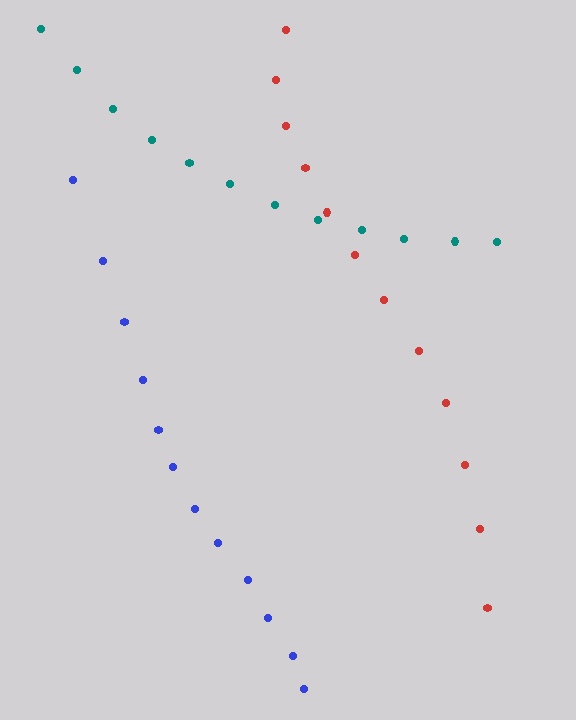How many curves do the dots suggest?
There are 3 distinct paths.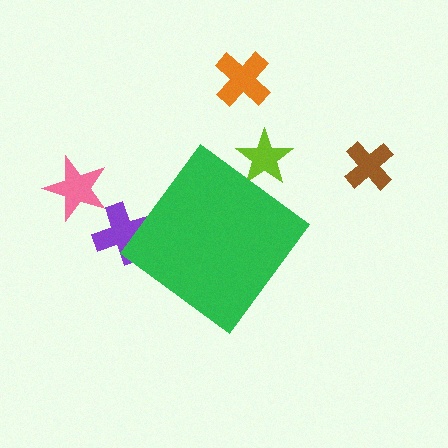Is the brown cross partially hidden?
No, the brown cross is fully visible.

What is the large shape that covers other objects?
A green diamond.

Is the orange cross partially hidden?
No, the orange cross is fully visible.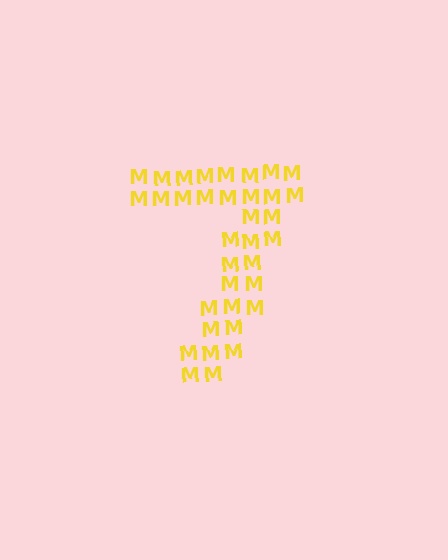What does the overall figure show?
The overall figure shows the digit 7.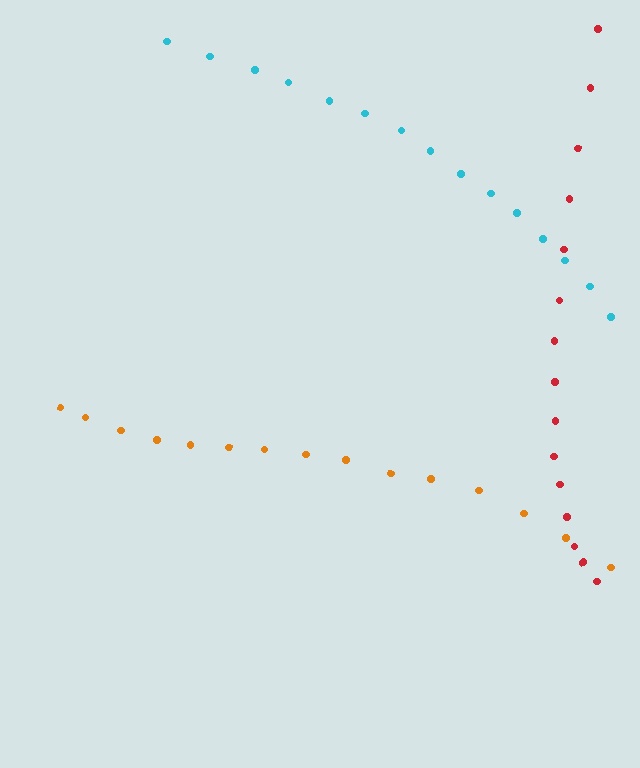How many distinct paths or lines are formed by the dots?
There are 3 distinct paths.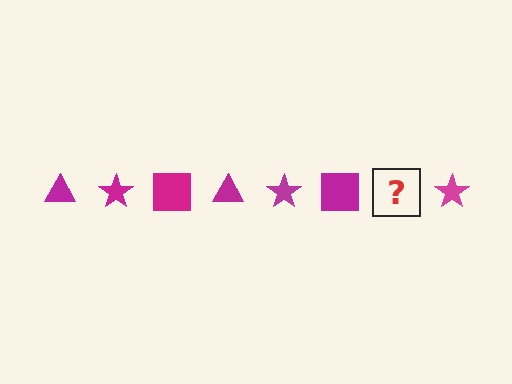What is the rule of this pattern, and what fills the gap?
The rule is that the pattern cycles through triangle, star, square shapes in magenta. The gap should be filled with a magenta triangle.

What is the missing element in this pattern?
The missing element is a magenta triangle.